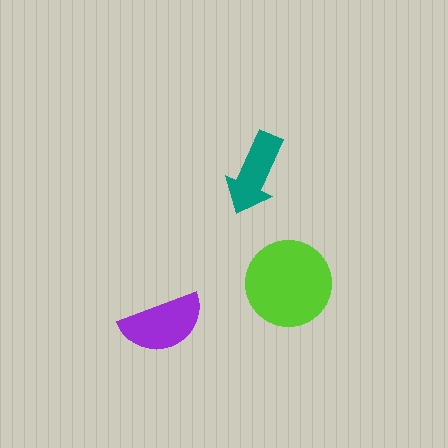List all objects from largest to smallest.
The lime circle, the purple semicircle, the teal arrow.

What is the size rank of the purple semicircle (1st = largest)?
2nd.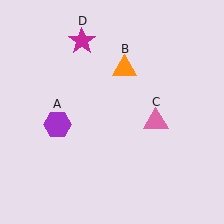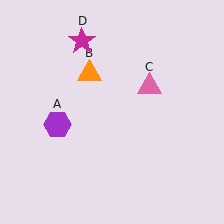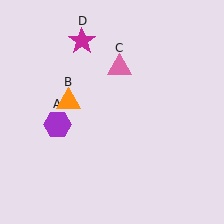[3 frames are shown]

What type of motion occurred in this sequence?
The orange triangle (object B), pink triangle (object C) rotated counterclockwise around the center of the scene.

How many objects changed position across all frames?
2 objects changed position: orange triangle (object B), pink triangle (object C).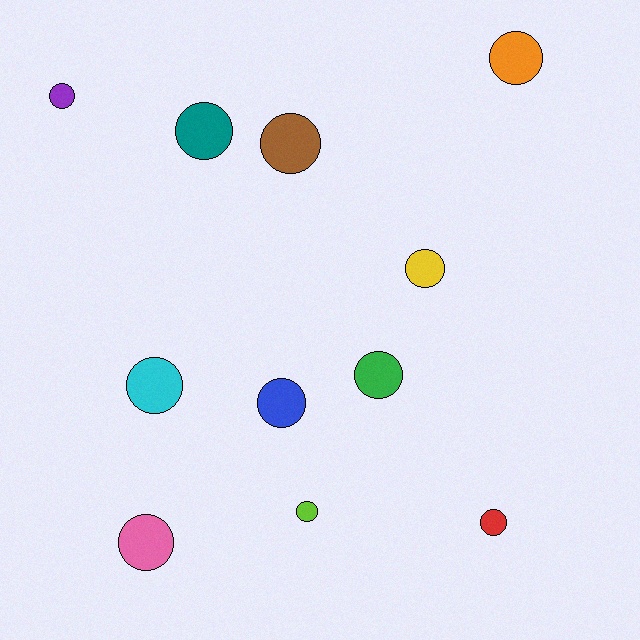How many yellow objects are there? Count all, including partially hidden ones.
There is 1 yellow object.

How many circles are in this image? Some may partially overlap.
There are 11 circles.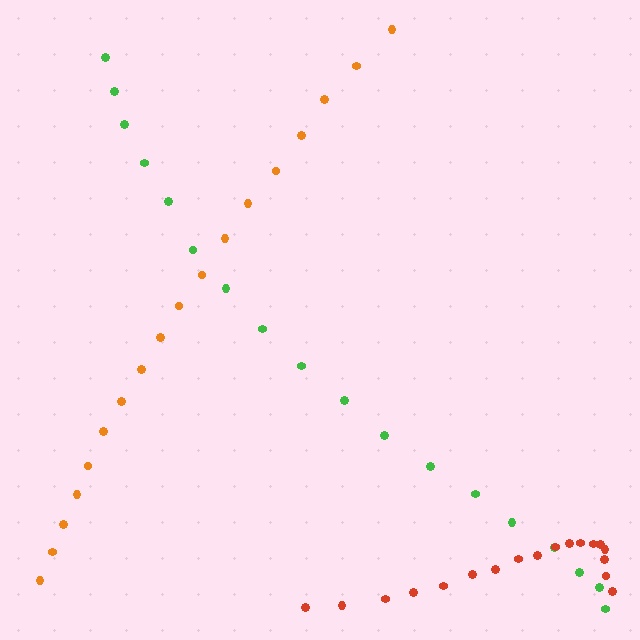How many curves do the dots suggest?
There are 3 distinct paths.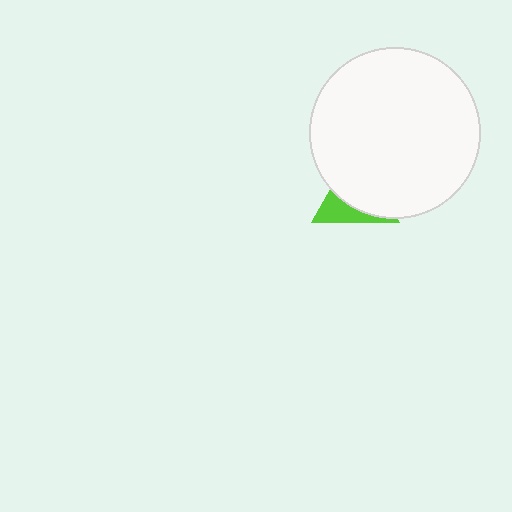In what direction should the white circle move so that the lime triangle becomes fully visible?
The white circle should move up. That is the shortest direction to clear the overlap and leave the lime triangle fully visible.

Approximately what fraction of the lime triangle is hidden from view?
Roughly 65% of the lime triangle is hidden behind the white circle.